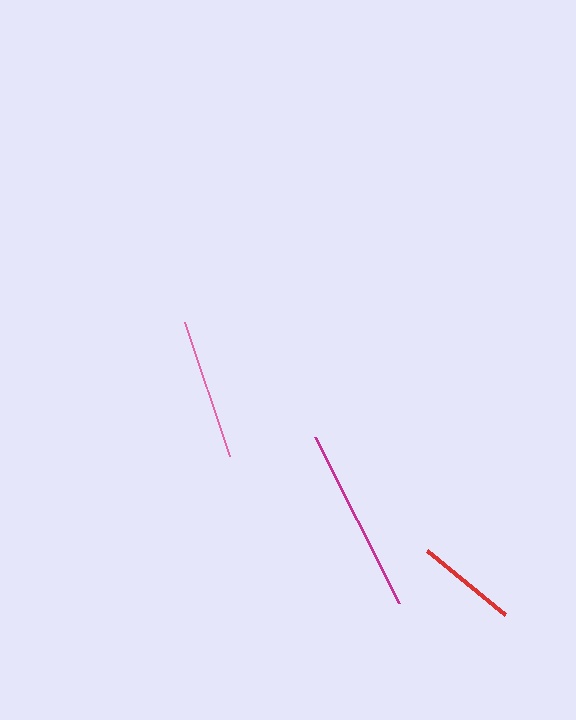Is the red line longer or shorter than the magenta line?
The magenta line is longer than the red line.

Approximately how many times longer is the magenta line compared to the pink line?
The magenta line is approximately 1.3 times the length of the pink line.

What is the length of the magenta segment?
The magenta segment is approximately 186 pixels long.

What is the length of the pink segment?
The pink segment is approximately 141 pixels long.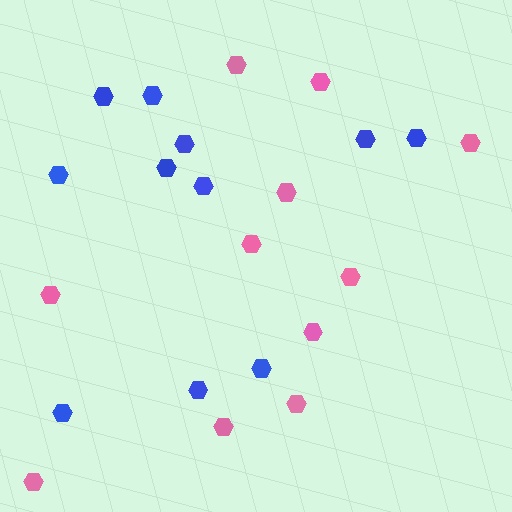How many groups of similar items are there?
There are 2 groups: one group of pink hexagons (11) and one group of blue hexagons (11).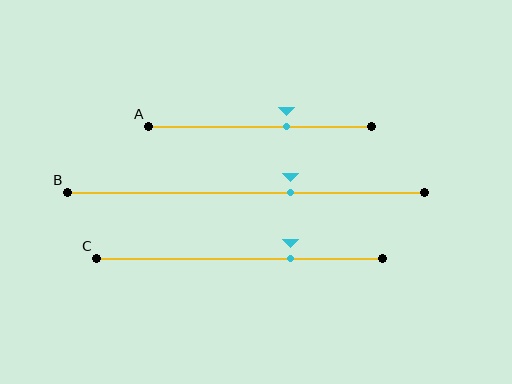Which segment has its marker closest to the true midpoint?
Segment A has its marker closest to the true midpoint.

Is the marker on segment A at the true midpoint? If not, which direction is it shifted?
No, the marker on segment A is shifted to the right by about 12% of the segment length.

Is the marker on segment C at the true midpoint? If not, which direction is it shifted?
No, the marker on segment C is shifted to the right by about 18% of the segment length.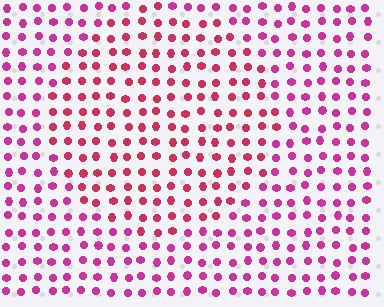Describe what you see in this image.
The image is filled with small magenta elements in a uniform arrangement. A circle-shaped region is visible where the elements are tinted to a slightly different hue, forming a subtle color boundary.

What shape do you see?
I see a circle.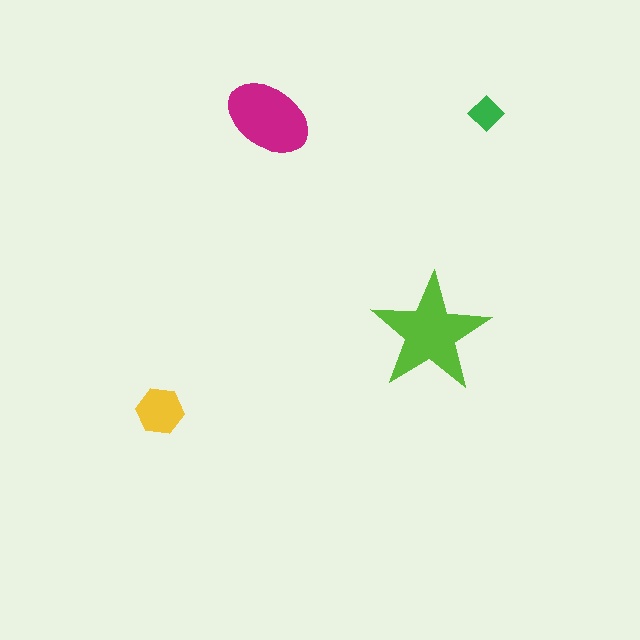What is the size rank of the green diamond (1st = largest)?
4th.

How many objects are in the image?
There are 4 objects in the image.